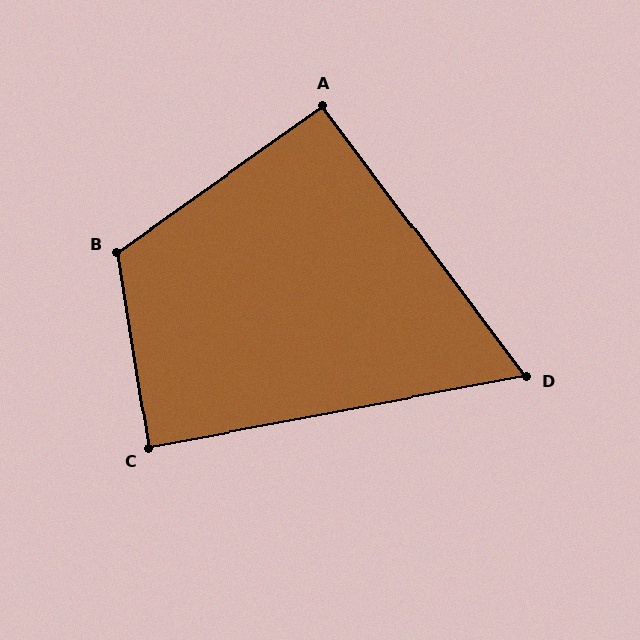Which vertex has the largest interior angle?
B, at approximately 116 degrees.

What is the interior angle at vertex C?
Approximately 88 degrees (approximately right).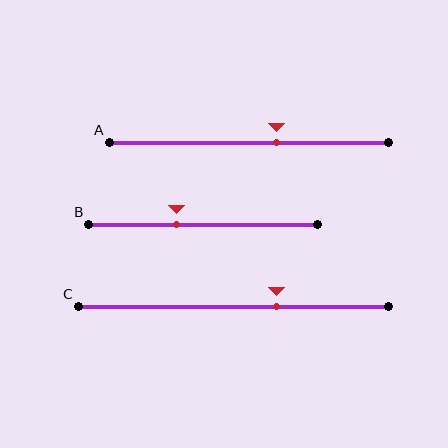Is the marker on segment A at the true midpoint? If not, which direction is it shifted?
No, the marker on segment A is shifted to the right by about 10% of the segment length.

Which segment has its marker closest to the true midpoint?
Segment A has its marker closest to the true midpoint.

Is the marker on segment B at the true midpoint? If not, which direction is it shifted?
No, the marker on segment B is shifted to the left by about 11% of the segment length.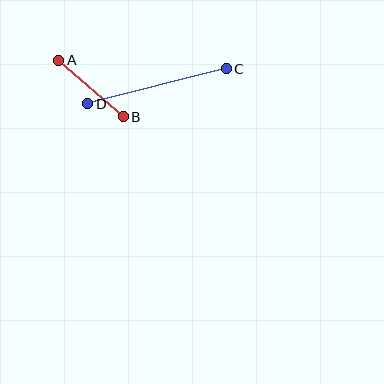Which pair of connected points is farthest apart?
Points C and D are farthest apart.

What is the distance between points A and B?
The distance is approximately 86 pixels.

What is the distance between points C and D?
The distance is approximately 143 pixels.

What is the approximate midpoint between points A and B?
The midpoint is at approximately (91, 88) pixels.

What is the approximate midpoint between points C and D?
The midpoint is at approximately (157, 86) pixels.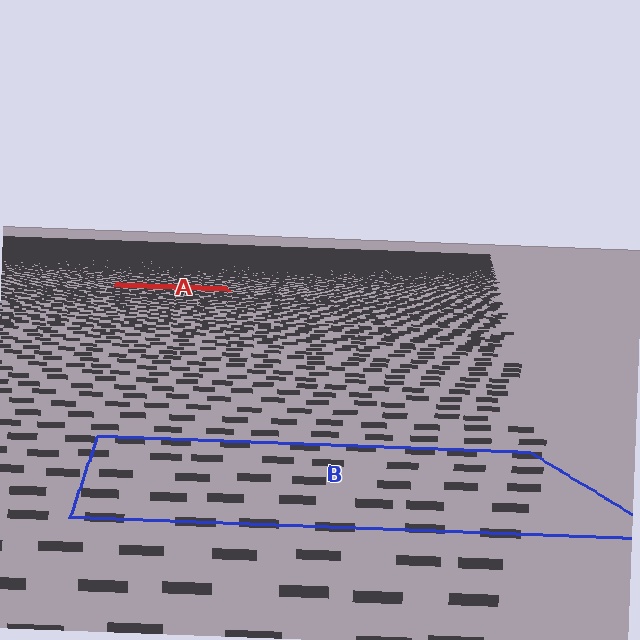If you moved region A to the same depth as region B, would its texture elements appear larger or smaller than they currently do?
They would appear larger. At a closer depth, the same texture elements are projected at a bigger on-screen size.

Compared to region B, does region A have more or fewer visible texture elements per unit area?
Region A has more texture elements per unit area — they are packed more densely because it is farther away.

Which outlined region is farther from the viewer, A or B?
Region A is farther from the viewer — the texture elements inside it appear smaller and more densely packed.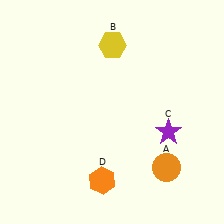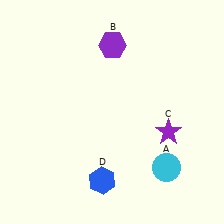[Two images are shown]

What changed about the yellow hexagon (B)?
In Image 1, B is yellow. In Image 2, it changed to purple.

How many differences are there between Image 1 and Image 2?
There are 3 differences between the two images.